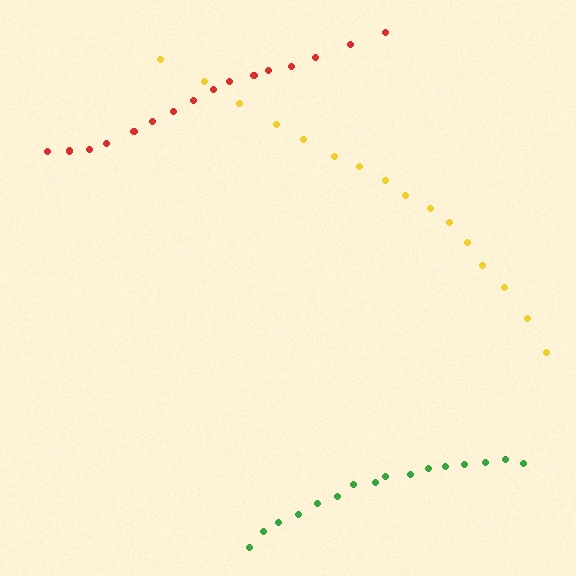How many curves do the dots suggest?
There are 3 distinct paths.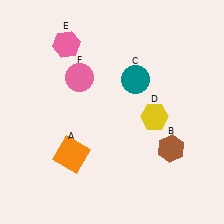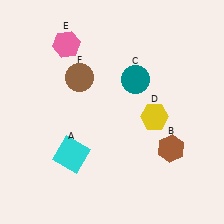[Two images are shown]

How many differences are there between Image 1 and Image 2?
There are 2 differences between the two images.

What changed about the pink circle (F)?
In Image 1, F is pink. In Image 2, it changed to brown.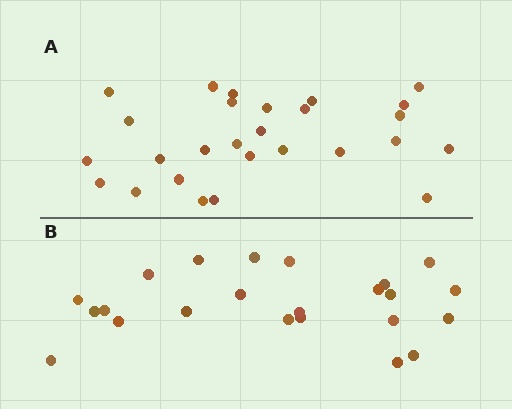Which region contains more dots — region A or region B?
Region A (the top region) has more dots.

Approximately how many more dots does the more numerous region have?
Region A has about 4 more dots than region B.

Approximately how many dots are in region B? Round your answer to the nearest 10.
About 20 dots. (The exact count is 23, which rounds to 20.)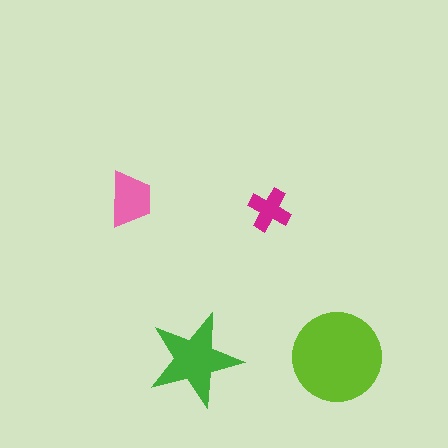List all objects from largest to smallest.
The lime circle, the green star, the pink trapezoid, the magenta cross.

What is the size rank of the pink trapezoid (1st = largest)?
3rd.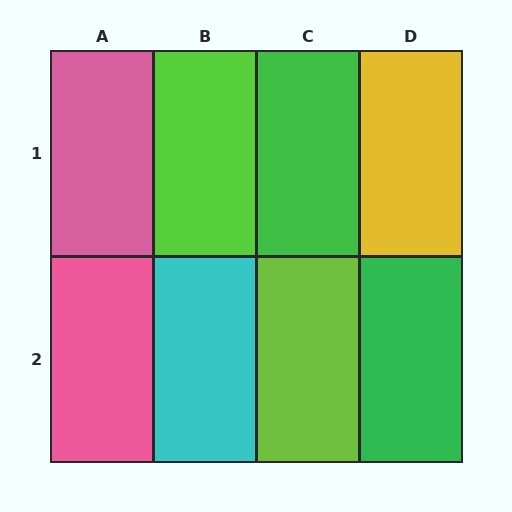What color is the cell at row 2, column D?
Green.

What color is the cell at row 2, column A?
Pink.